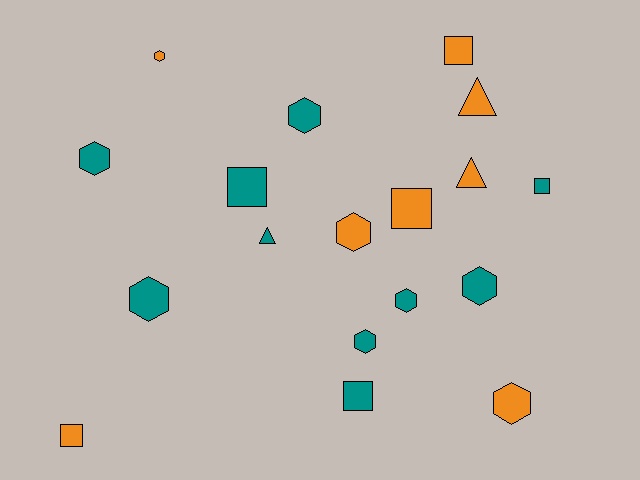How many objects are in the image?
There are 18 objects.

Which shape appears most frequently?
Hexagon, with 9 objects.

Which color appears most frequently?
Teal, with 10 objects.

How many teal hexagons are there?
There are 6 teal hexagons.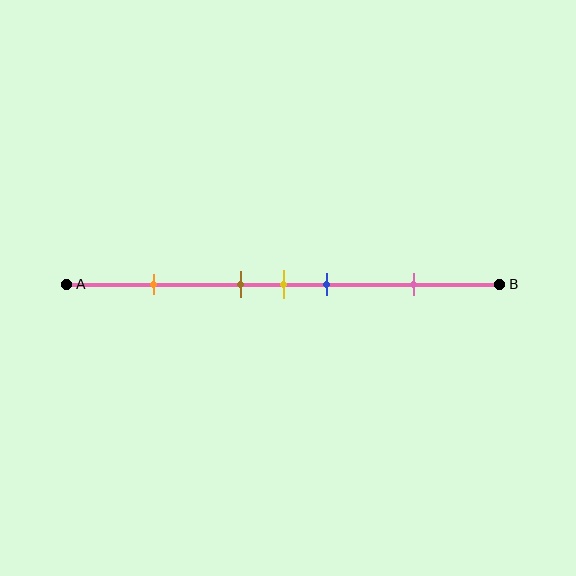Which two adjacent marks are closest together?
The brown and yellow marks are the closest adjacent pair.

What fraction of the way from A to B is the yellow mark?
The yellow mark is approximately 50% (0.5) of the way from A to B.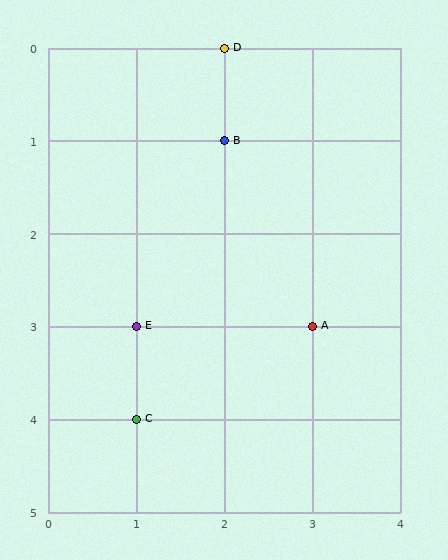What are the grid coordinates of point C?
Point C is at grid coordinates (1, 4).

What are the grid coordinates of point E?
Point E is at grid coordinates (1, 3).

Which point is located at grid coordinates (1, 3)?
Point E is at (1, 3).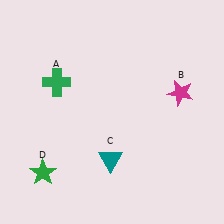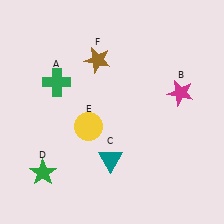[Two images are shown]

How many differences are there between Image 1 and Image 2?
There are 2 differences between the two images.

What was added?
A yellow circle (E), a brown star (F) were added in Image 2.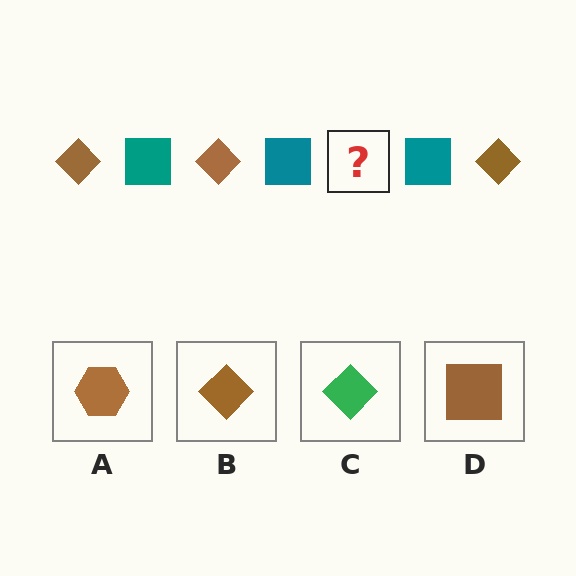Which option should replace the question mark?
Option B.